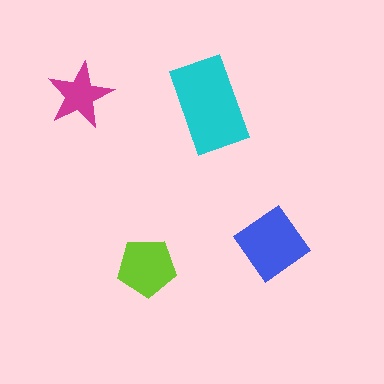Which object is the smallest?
The magenta star.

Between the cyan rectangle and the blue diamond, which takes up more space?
The cyan rectangle.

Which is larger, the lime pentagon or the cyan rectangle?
The cyan rectangle.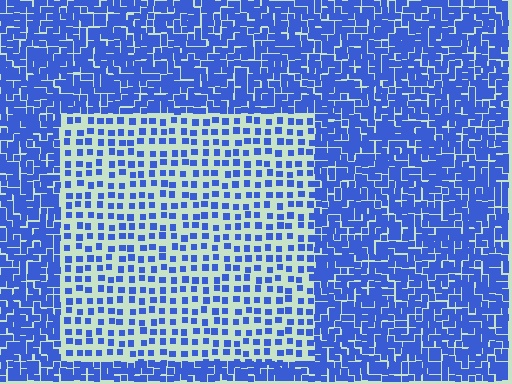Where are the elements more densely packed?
The elements are more densely packed outside the rectangle boundary.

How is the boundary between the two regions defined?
The boundary is defined by a change in element density (approximately 2.5x ratio). All elements are the same color, size, and shape.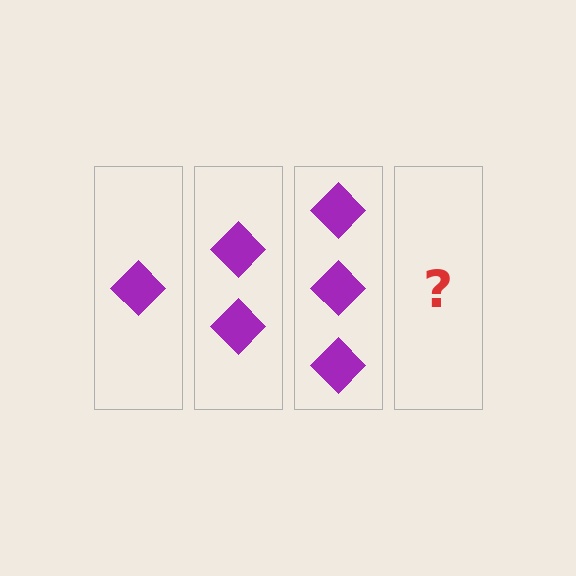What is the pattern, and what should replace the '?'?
The pattern is that each step adds one more diamond. The '?' should be 4 diamonds.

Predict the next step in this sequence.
The next step is 4 diamonds.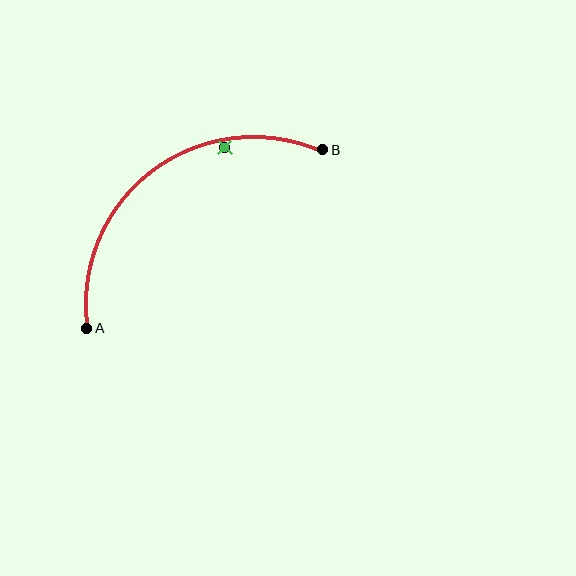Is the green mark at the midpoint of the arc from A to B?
No — the green mark does not lie on the arc at all. It sits slightly inside the curve.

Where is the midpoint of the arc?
The arc midpoint is the point on the curve farthest from the straight line joining A and B. It sits above and to the left of that line.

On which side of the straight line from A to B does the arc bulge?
The arc bulges above and to the left of the straight line connecting A and B.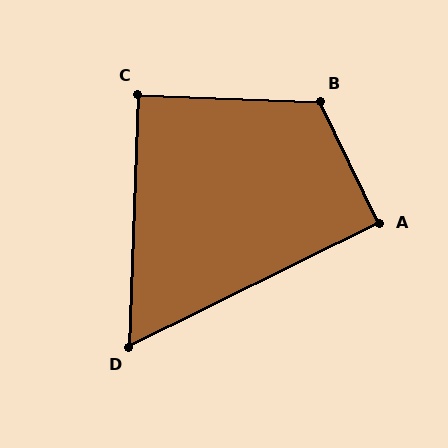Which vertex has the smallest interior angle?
D, at approximately 62 degrees.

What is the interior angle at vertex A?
Approximately 90 degrees (approximately right).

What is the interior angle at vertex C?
Approximately 90 degrees (approximately right).